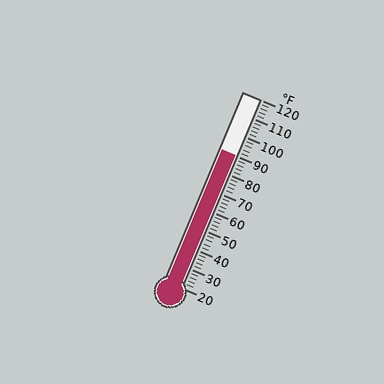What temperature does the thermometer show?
The thermometer shows approximately 90°F.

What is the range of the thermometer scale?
The thermometer scale ranges from 20°F to 120°F.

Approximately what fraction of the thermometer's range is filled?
The thermometer is filled to approximately 70% of its range.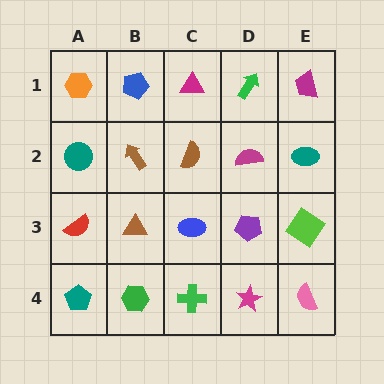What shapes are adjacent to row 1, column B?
A brown arrow (row 2, column B), an orange hexagon (row 1, column A), a magenta triangle (row 1, column C).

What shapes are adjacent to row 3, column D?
A magenta semicircle (row 2, column D), a magenta star (row 4, column D), a blue ellipse (row 3, column C), a lime diamond (row 3, column E).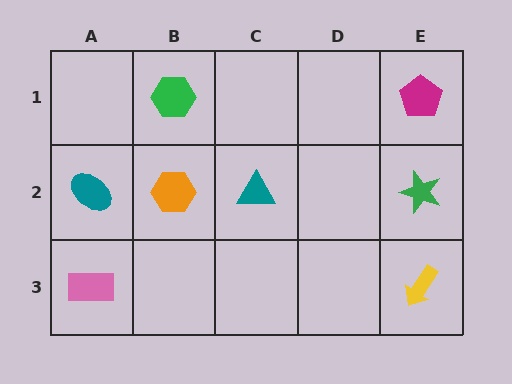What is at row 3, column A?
A pink rectangle.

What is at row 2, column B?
An orange hexagon.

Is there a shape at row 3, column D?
No, that cell is empty.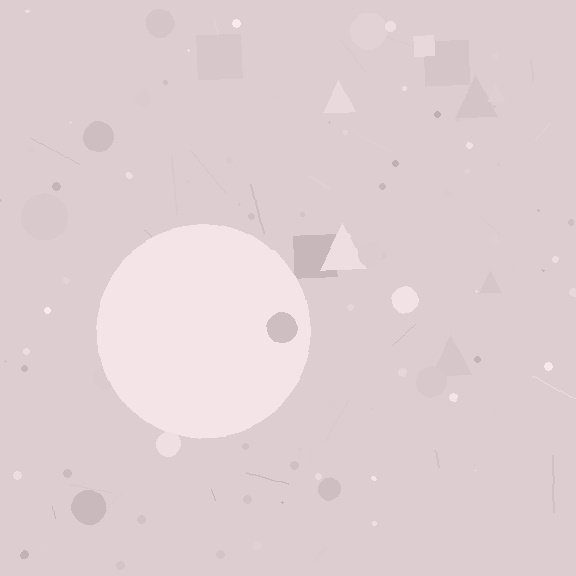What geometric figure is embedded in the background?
A circle is embedded in the background.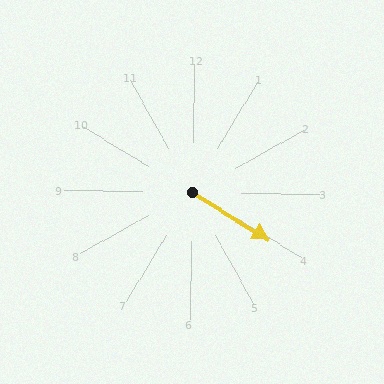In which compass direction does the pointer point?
Southeast.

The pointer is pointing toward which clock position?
Roughly 4 o'clock.